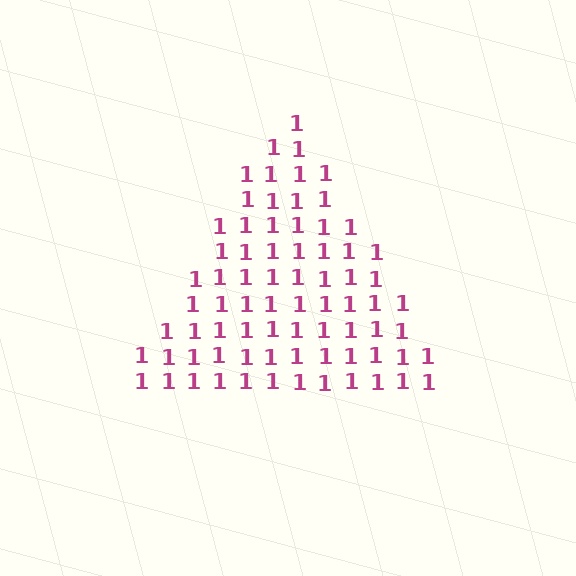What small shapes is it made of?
It is made of small digit 1's.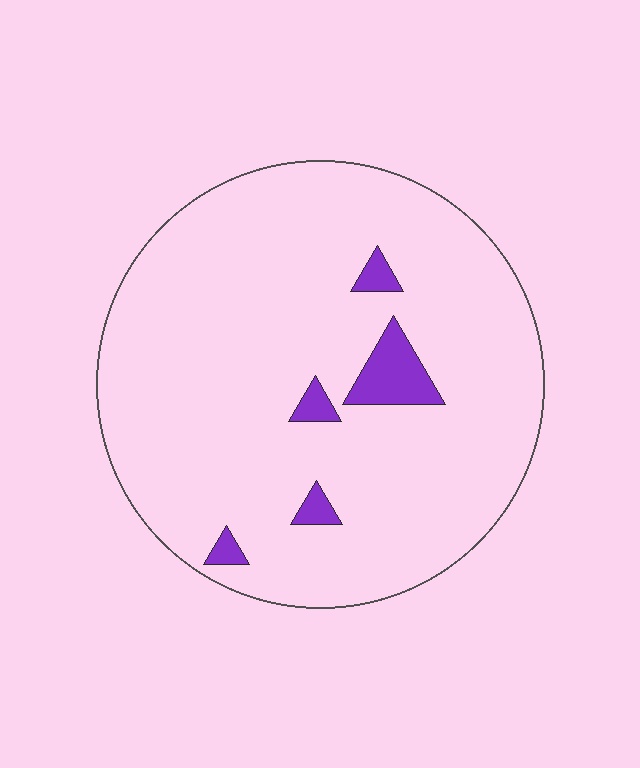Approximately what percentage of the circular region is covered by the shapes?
Approximately 5%.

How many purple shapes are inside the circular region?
5.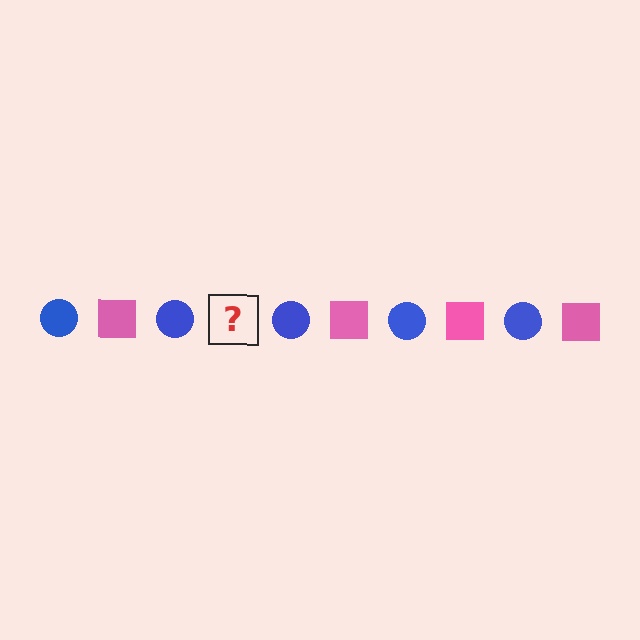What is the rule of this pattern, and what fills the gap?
The rule is that the pattern alternates between blue circle and pink square. The gap should be filled with a pink square.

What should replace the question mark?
The question mark should be replaced with a pink square.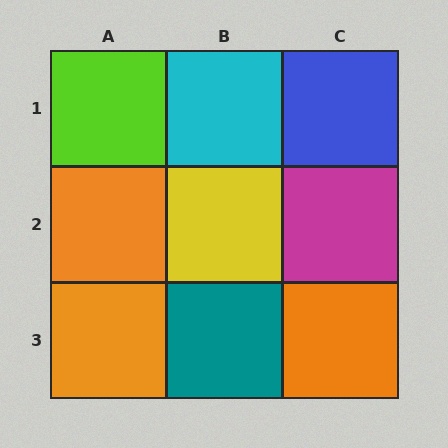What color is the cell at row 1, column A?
Lime.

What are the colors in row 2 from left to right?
Orange, yellow, magenta.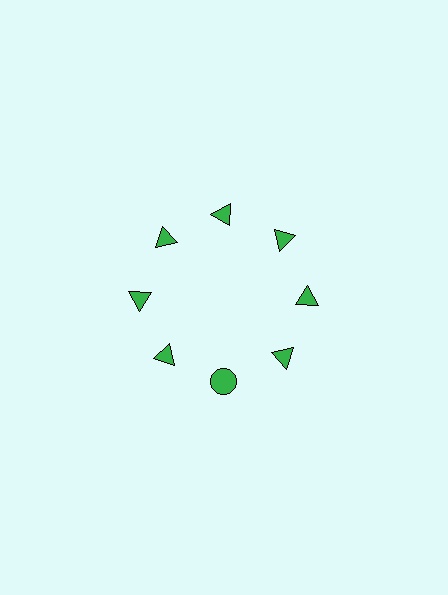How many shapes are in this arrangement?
There are 8 shapes arranged in a ring pattern.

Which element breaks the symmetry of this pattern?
The green circle at roughly the 6 o'clock position breaks the symmetry. All other shapes are green triangles.